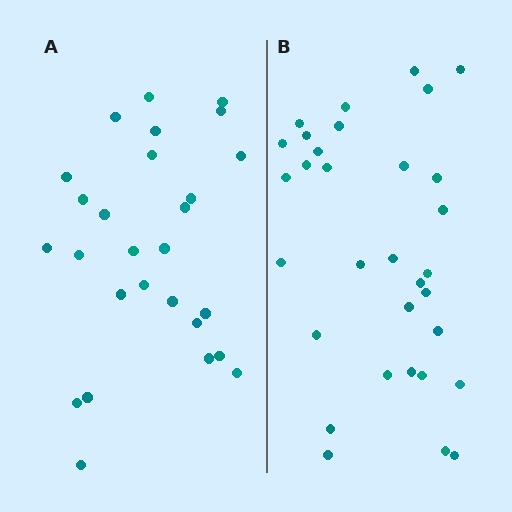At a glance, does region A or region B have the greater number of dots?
Region B (the right region) has more dots.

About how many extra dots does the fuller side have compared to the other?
Region B has about 5 more dots than region A.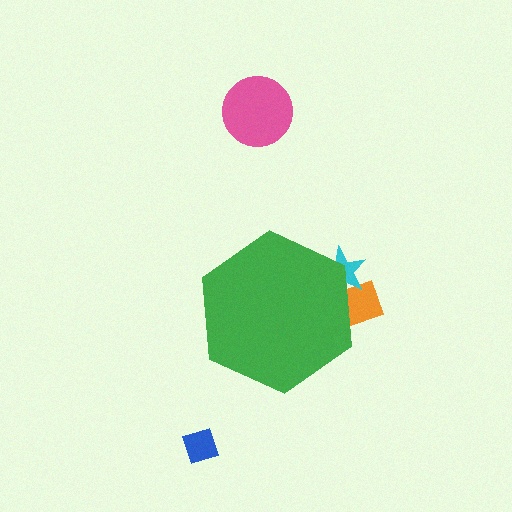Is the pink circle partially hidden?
No, the pink circle is fully visible.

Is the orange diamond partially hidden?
Yes, the orange diamond is partially hidden behind the green hexagon.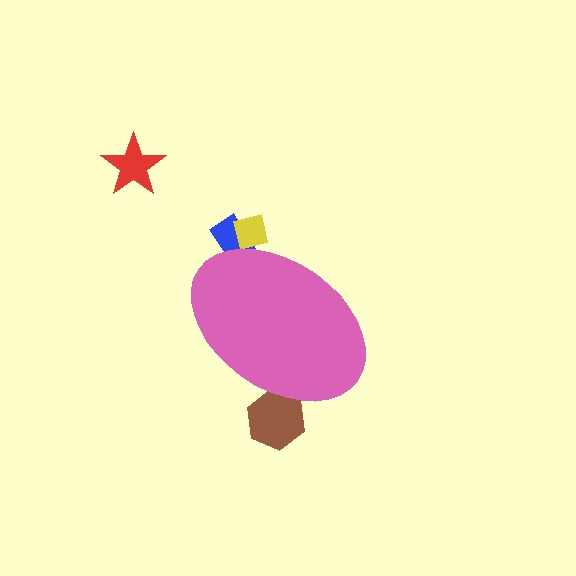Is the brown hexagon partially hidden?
Yes, the brown hexagon is partially hidden behind the pink ellipse.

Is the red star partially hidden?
No, the red star is fully visible.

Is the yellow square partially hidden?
Yes, the yellow square is partially hidden behind the pink ellipse.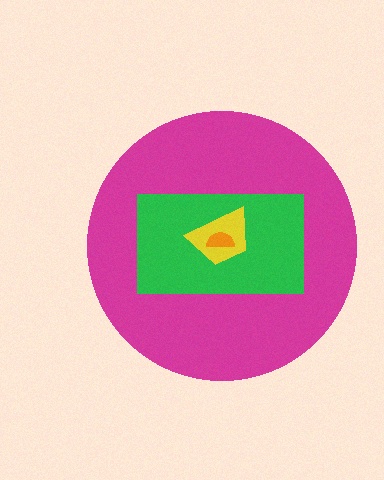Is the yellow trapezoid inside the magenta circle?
Yes.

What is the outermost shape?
The magenta circle.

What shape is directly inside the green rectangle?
The yellow trapezoid.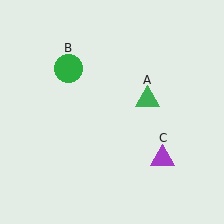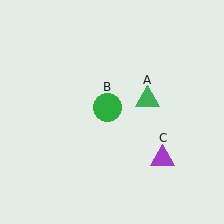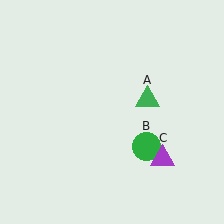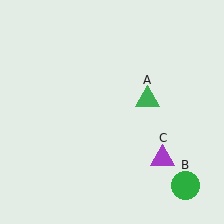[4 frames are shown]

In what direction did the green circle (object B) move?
The green circle (object B) moved down and to the right.